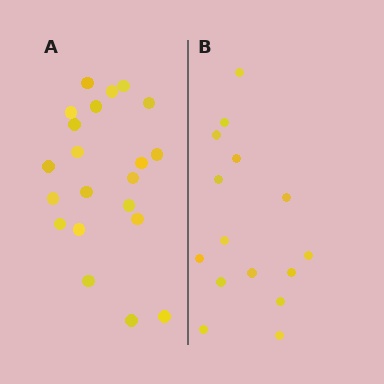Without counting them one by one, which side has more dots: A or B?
Region A (the left region) has more dots.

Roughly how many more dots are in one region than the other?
Region A has about 6 more dots than region B.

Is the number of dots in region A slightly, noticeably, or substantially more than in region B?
Region A has noticeably more, but not dramatically so. The ratio is roughly 1.4 to 1.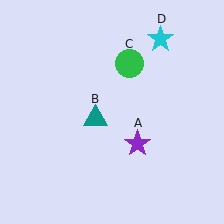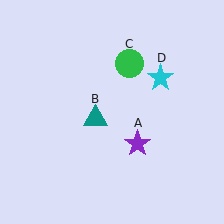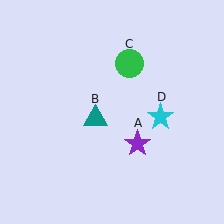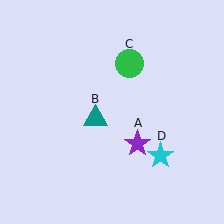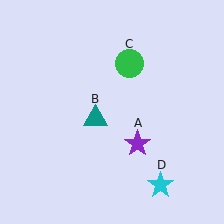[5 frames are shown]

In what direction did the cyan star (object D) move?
The cyan star (object D) moved down.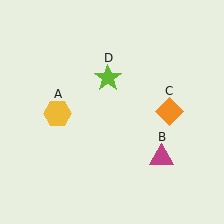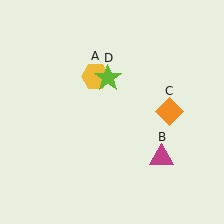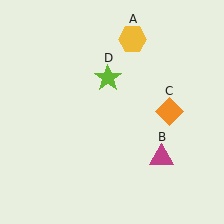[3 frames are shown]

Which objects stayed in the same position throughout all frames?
Magenta triangle (object B) and orange diamond (object C) and lime star (object D) remained stationary.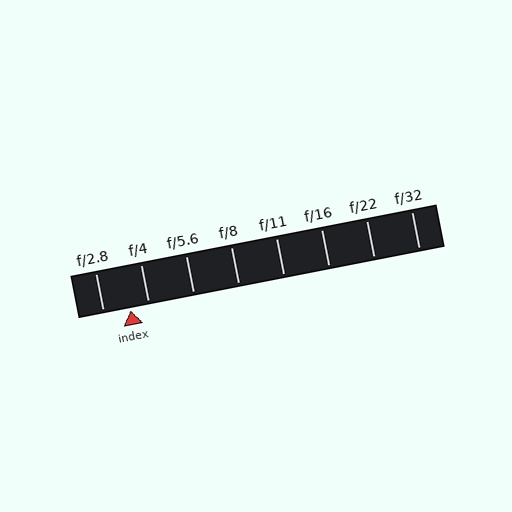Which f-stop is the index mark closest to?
The index mark is closest to f/4.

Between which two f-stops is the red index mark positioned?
The index mark is between f/2.8 and f/4.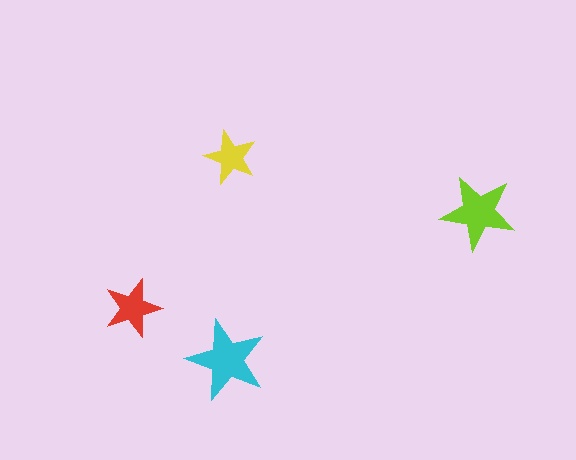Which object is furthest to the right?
The lime star is rightmost.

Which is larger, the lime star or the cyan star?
The cyan one.